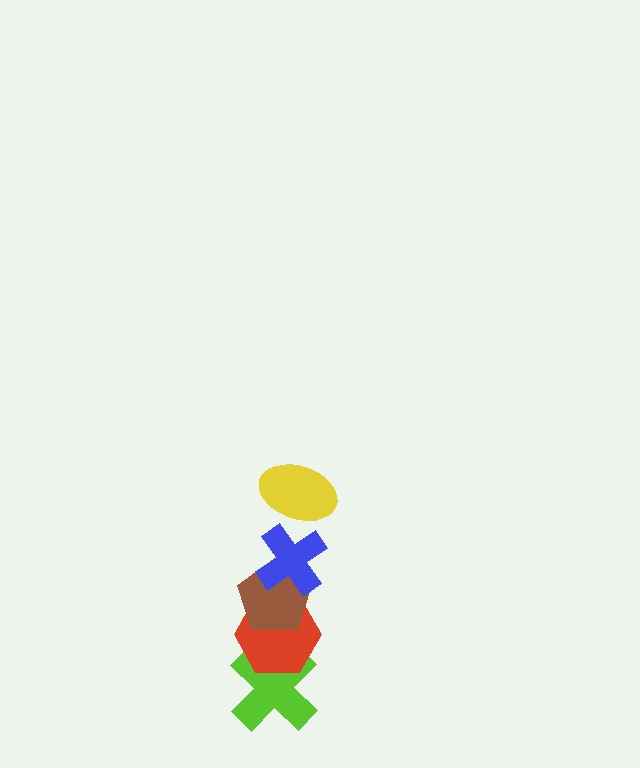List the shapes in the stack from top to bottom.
From top to bottom: the yellow ellipse, the blue cross, the brown pentagon, the red hexagon, the lime cross.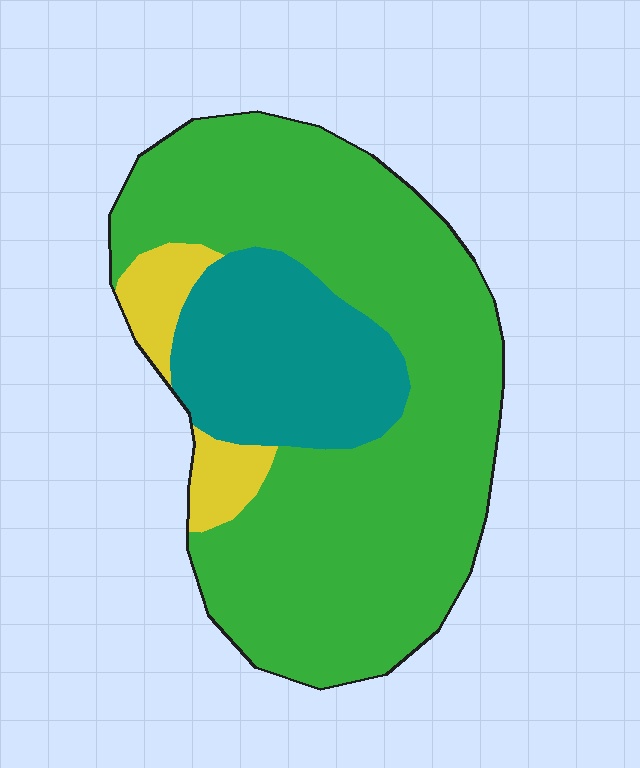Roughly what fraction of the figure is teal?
Teal covers about 20% of the figure.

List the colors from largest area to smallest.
From largest to smallest: green, teal, yellow.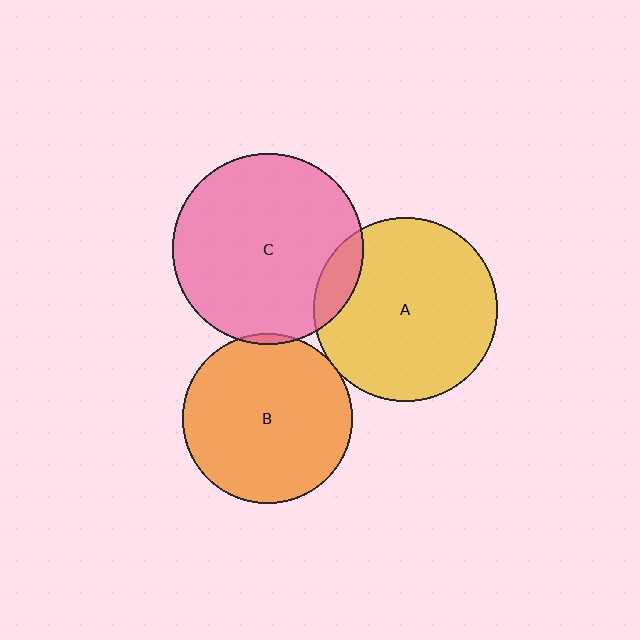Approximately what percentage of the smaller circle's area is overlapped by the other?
Approximately 5%.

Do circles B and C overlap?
Yes.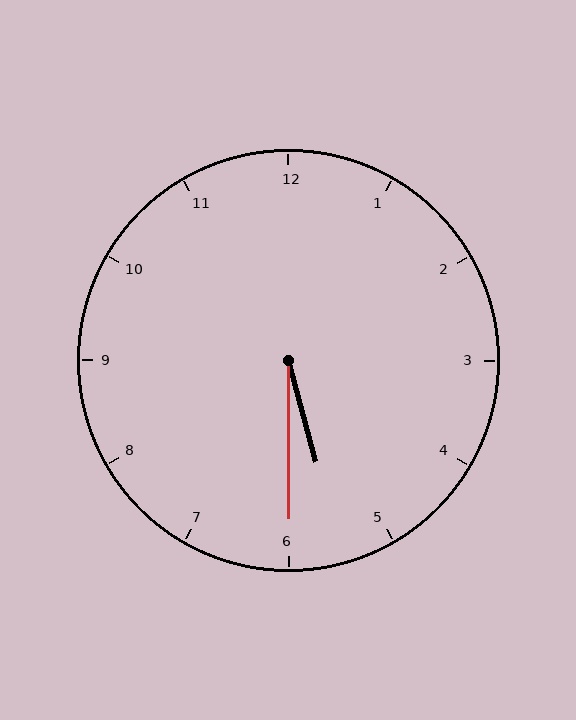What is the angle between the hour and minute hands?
Approximately 15 degrees.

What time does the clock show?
5:30.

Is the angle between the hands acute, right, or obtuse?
It is acute.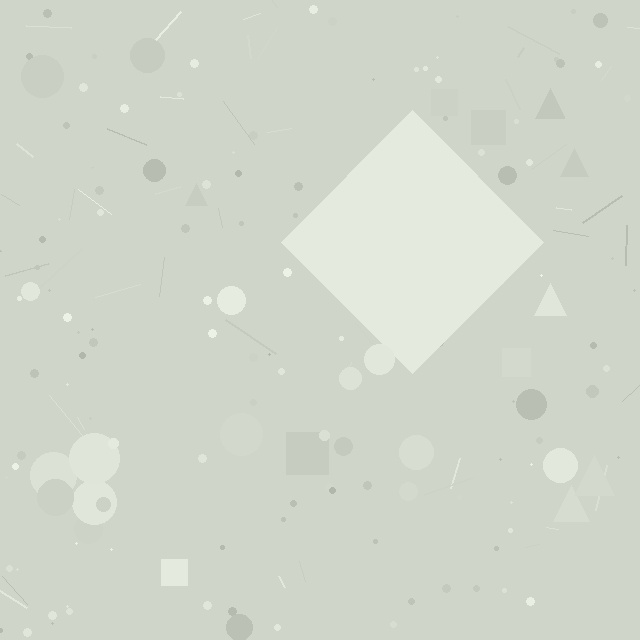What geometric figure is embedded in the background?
A diamond is embedded in the background.